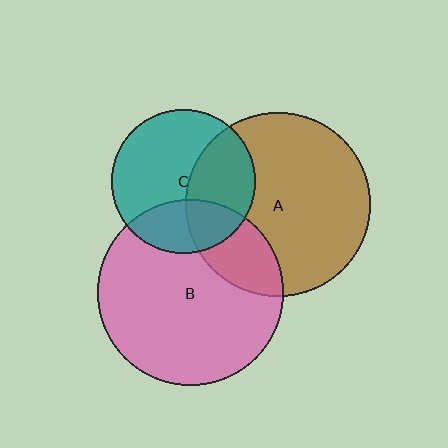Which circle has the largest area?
Circle B (pink).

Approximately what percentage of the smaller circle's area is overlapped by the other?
Approximately 35%.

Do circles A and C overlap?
Yes.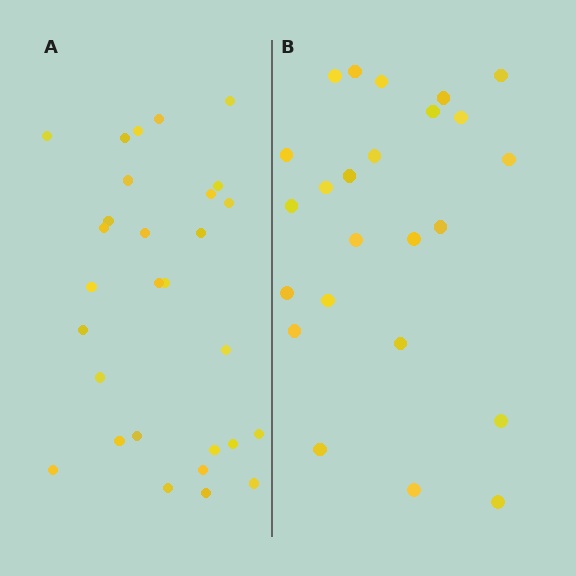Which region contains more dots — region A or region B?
Region A (the left region) has more dots.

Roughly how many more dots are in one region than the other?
Region A has about 5 more dots than region B.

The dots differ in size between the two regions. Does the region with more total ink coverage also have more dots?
No. Region B has more total ink coverage because its dots are larger, but region A actually contains more individual dots. Total area can be misleading — the number of items is what matters here.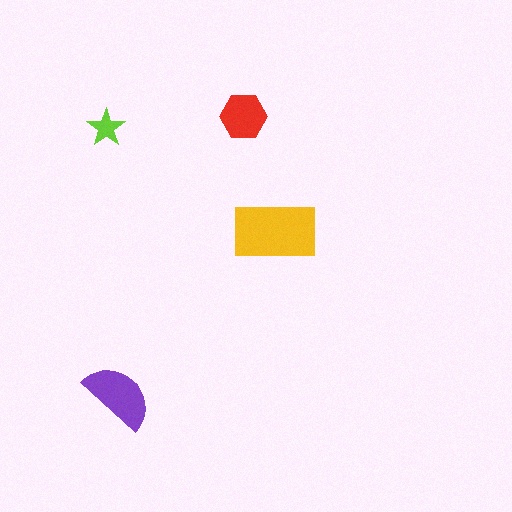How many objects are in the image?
There are 4 objects in the image.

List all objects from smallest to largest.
The lime star, the red hexagon, the purple semicircle, the yellow rectangle.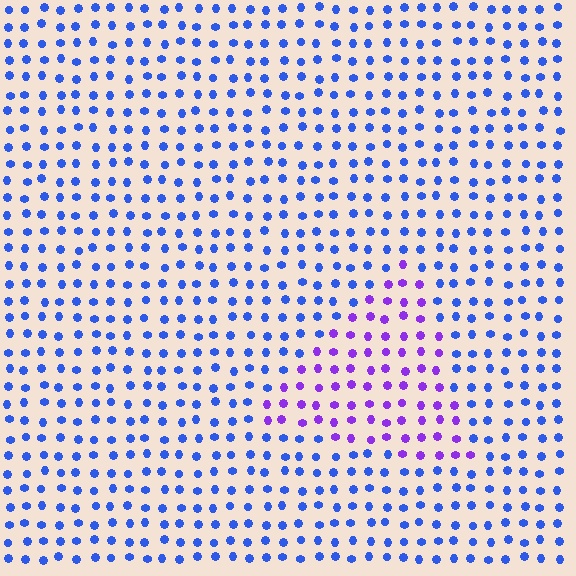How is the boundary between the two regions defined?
The boundary is defined purely by a slight shift in hue (about 46 degrees). Spacing, size, and orientation are identical on both sides.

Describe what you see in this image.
The image is filled with small blue elements in a uniform arrangement. A triangle-shaped region is visible where the elements are tinted to a slightly different hue, forming a subtle color boundary.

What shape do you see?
I see a triangle.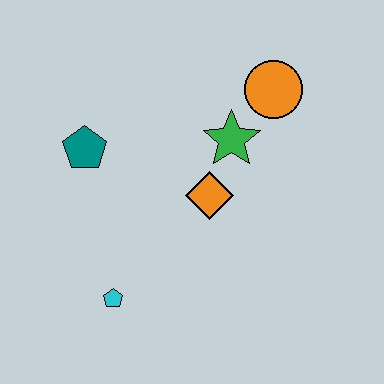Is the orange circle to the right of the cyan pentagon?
Yes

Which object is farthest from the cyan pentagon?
The orange circle is farthest from the cyan pentagon.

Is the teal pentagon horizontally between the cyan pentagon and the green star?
No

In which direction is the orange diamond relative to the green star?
The orange diamond is below the green star.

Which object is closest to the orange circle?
The green star is closest to the orange circle.